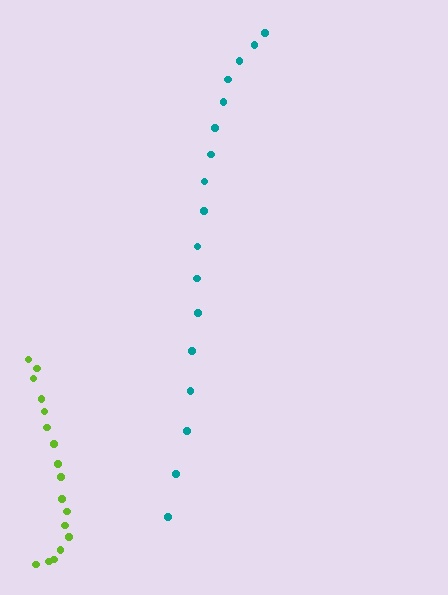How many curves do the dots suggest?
There are 2 distinct paths.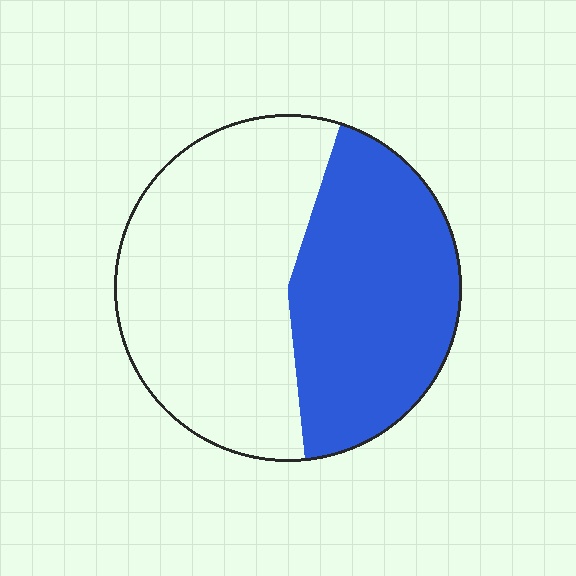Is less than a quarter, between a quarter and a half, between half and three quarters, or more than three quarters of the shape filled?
Between a quarter and a half.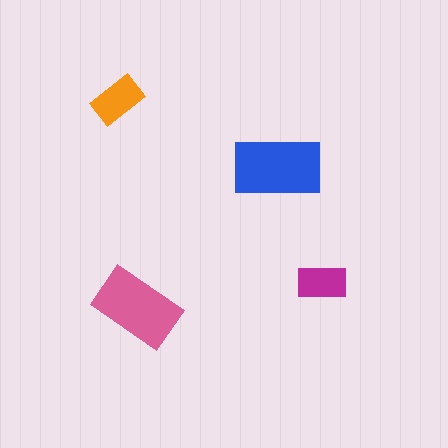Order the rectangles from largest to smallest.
the blue one, the pink one, the orange one, the magenta one.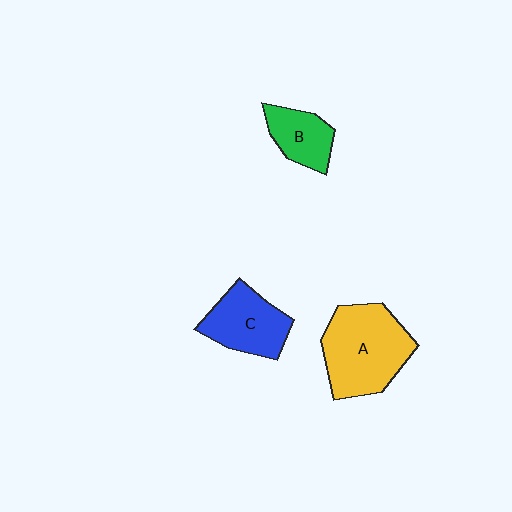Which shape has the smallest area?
Shape B (green).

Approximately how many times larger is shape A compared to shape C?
Approximately 1.5 times.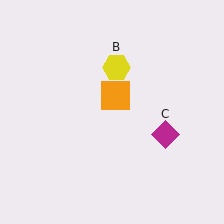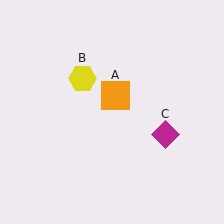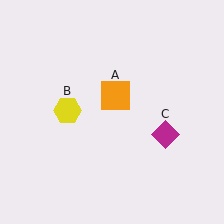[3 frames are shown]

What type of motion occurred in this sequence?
The yellow hexagon (object B) rotated counterclockwise around the center of the scene.